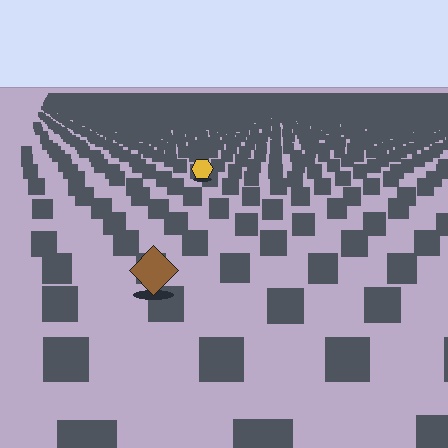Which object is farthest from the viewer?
The yellow hexagon is farthest from the viewer. It appears smaller and the ground texture around it is denser.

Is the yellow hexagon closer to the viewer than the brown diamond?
No. The brown diamond is closer — you can tell from the texture gradient: the ground texture is coarser near it.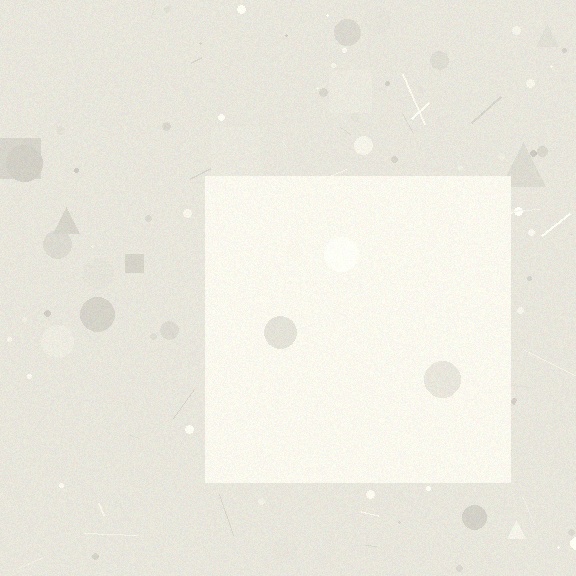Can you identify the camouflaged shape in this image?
The camouflaged shape is a square.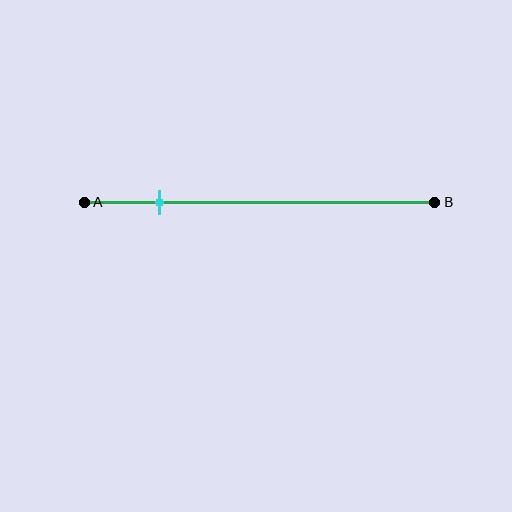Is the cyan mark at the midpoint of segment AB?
No, the mark is at about 20% from A, not at the 50% midpoint.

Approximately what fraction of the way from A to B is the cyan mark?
The cyan mark is approximately 20% of the way from A to B.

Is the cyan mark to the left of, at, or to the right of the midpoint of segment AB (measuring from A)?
The cyan mark is to the left of the midpoint of segment AB.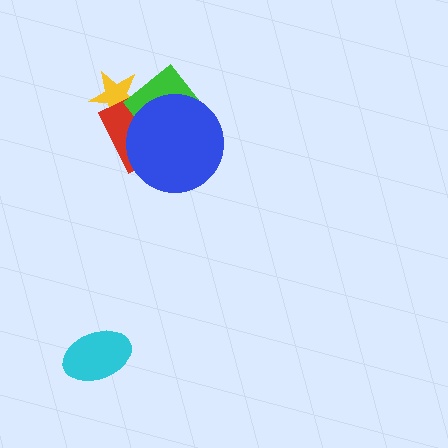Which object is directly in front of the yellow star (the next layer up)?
The red diamond is directly in front of the yellow star.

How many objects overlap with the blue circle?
2 objects overlap with the blue circle.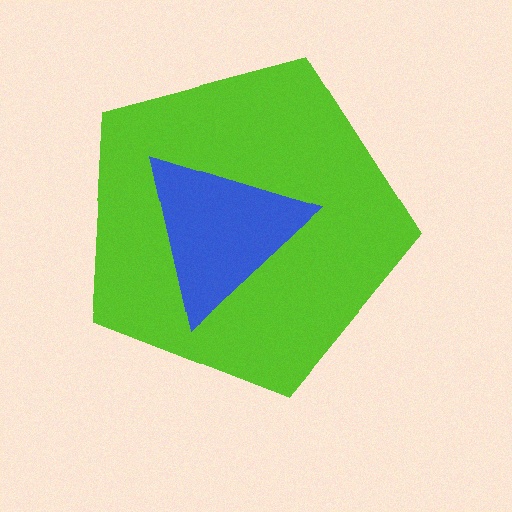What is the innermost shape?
The blue triangle.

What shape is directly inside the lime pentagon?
The blue triangle.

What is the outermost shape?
The lime pentagon.